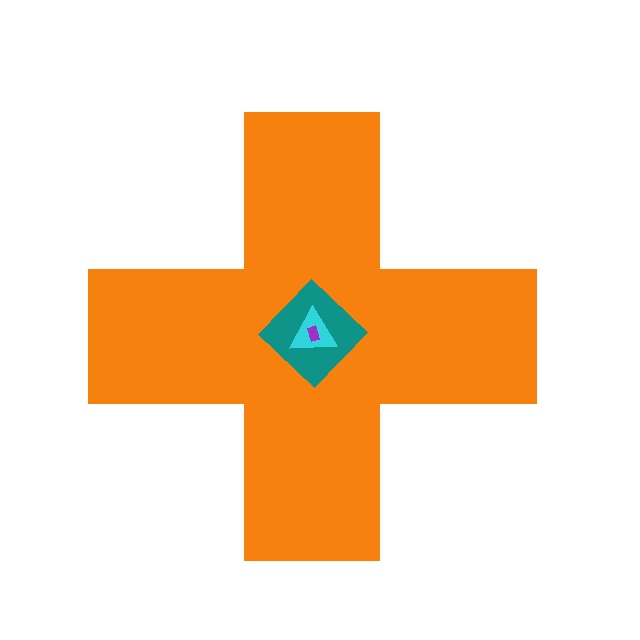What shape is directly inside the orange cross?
The teal diamond.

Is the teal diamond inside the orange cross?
Yes.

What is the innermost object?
The purple rectangle.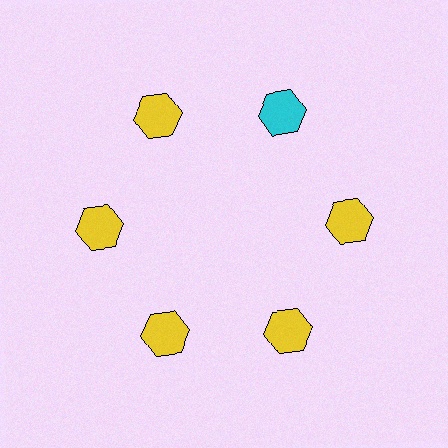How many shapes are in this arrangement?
There are 6 shapes arranged in a ring pattern.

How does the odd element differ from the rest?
It has a different color: cyan instead of yellow.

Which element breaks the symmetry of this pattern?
The cyan hexagon at roughly the 1 o'clock position breaks the symmetry. All other shapes are yellow hexagons.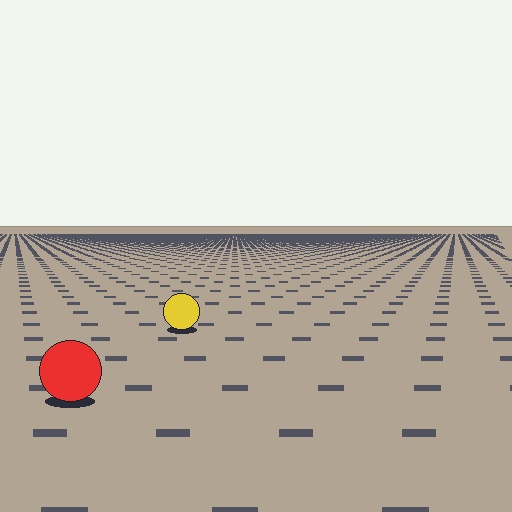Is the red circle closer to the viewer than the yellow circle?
Yes. The red circle is closer — you can tell from the texture gradient: the ground texture is coarser near it.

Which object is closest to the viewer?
The red circle is closest. The texture marks near it are larger and more spread out.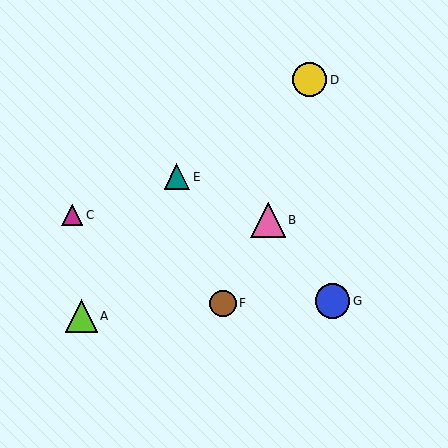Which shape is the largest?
The blue circle (labeled G) is the largest.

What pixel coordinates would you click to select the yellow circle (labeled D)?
Click at (310, 80) to select the yellow circle D.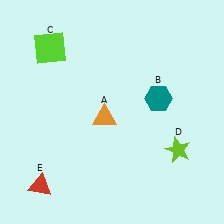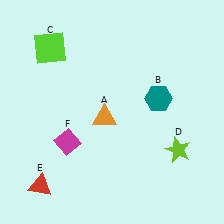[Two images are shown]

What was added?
A magenta diamond (F) was added in Image 2.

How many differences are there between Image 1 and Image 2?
There is 1 difference between the two images.